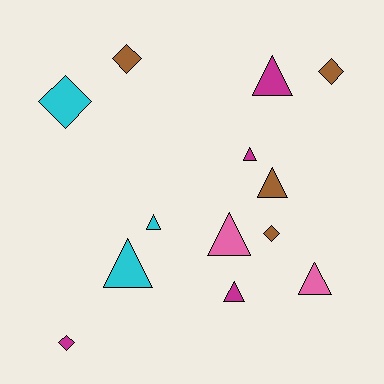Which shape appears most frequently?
Triangle, with 8 objects.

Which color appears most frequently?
Brown, with 4 objects.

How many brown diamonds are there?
There are 3 brown diamonds.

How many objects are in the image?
There are 13 objects.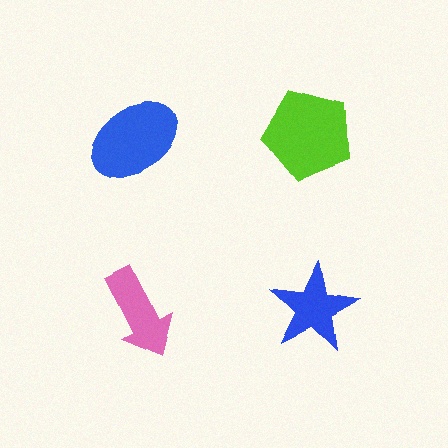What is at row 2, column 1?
A pink arrow.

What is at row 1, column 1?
A blue ellipse.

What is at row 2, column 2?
A blue star.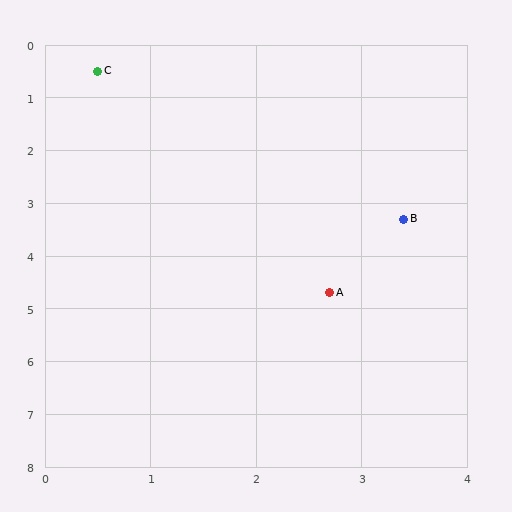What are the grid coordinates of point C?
Point C is at approximately (0.5, 0.5).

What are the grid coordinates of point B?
Point B is at approximately (3.4, 3.3).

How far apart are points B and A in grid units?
Points B and A are about 1.6 grid units apart.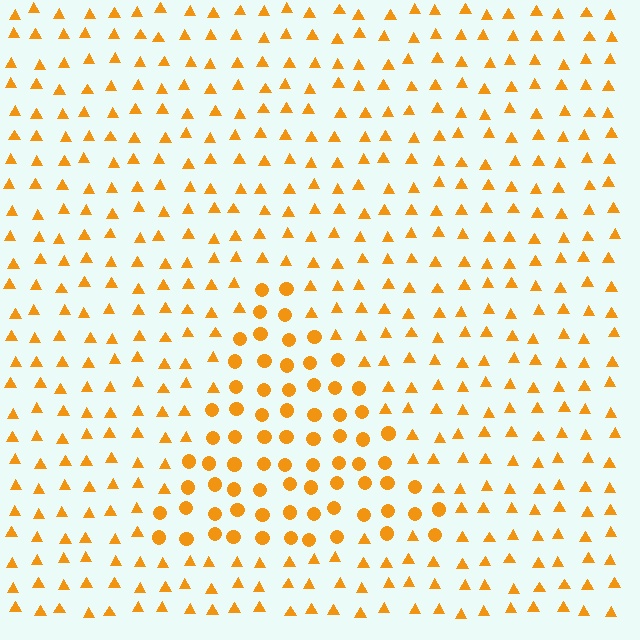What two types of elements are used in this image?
The image uses circles inside the triangle region and triangles outside it.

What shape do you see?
I see a triangle.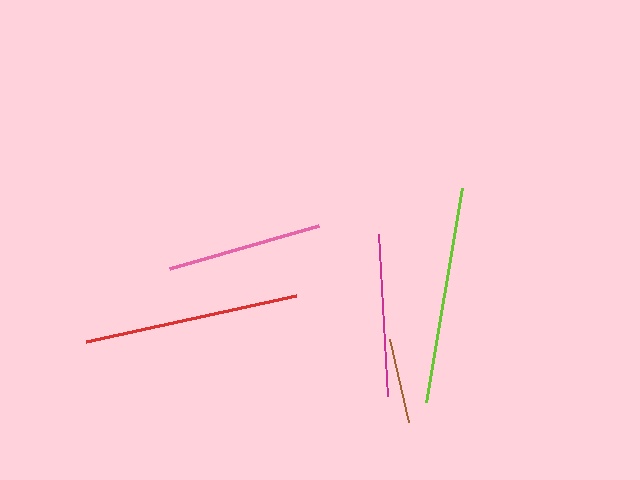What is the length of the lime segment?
The lime segment is approximately 217 pixels long.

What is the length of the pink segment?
The pink segment is approximately 156 pixels long.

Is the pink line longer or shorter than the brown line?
The pink line is longer than the brown line.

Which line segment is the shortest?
The brown line is the shortest at approximately 85 pixels.